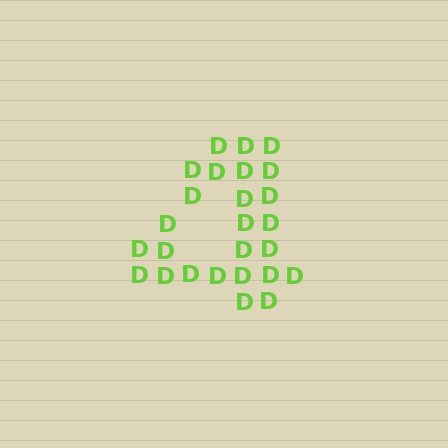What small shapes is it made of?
It is made of small letter D's.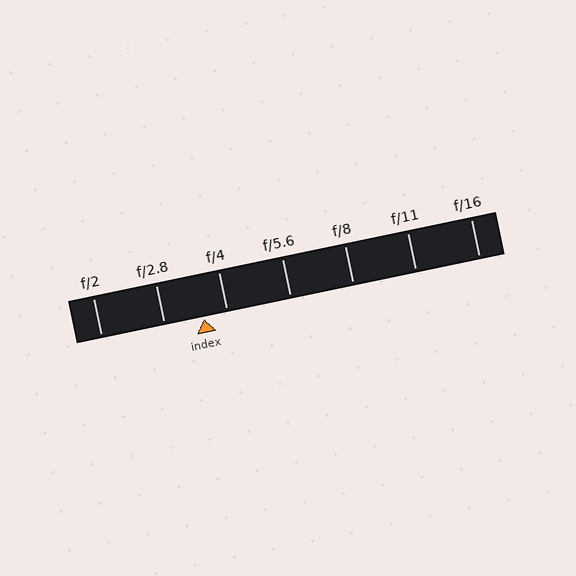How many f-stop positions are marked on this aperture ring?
There are 7 f-stop positions marked.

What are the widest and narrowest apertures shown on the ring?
The widest aperture shown is f/2 and the narrowest is f/16.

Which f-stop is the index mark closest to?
The index mark is closest to f/4.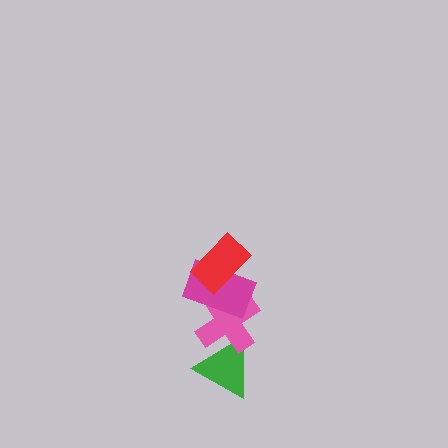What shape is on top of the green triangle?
The pink cross is on top of the green triangle.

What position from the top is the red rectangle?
The red rectangle is 1st from the top.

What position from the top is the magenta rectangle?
The magenta rectangle is 2nd from the top.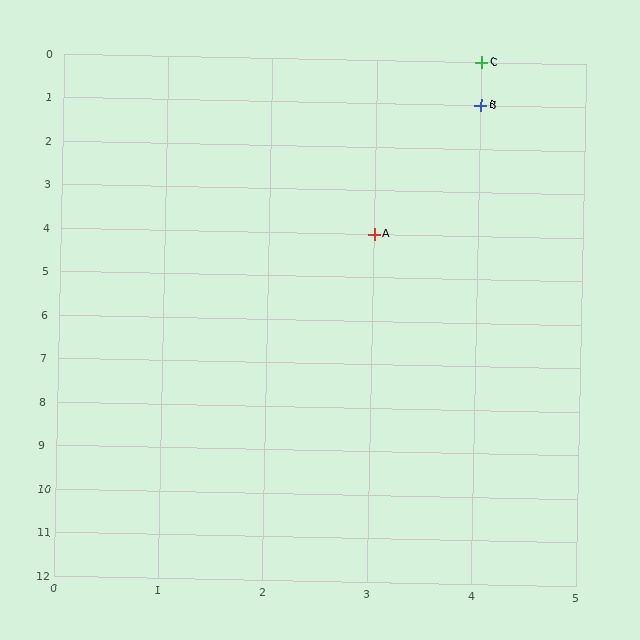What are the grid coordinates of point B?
Point B is at grid coordinates (4, 1).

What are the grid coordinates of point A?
Point A is at grid coordinates (3, 4).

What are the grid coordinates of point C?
Point C is at grid coordinates (4, 0).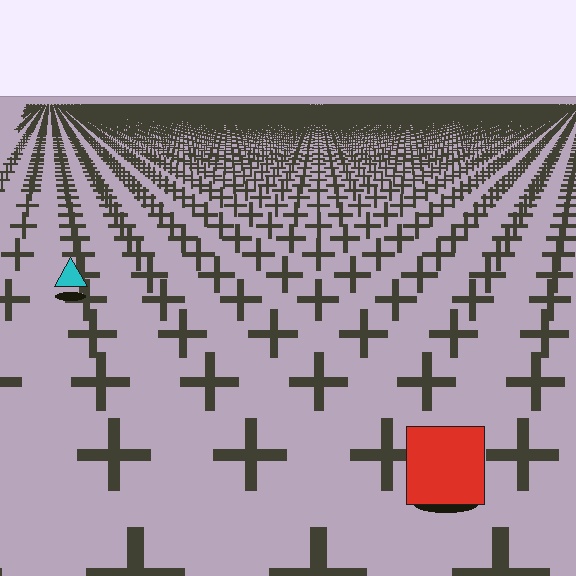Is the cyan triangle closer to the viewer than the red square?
No. The red square is closer — you can tell from the texture gradient: the ground texture is coarser near it.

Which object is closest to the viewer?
The red square is closest. The texture marks near it are larger and more spread out.